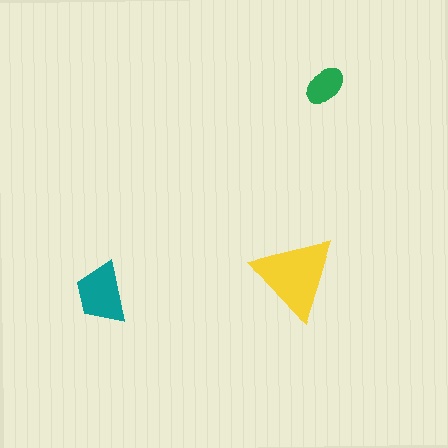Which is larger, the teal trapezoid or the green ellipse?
The teal trapezoid.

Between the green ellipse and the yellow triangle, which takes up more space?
The yellow triangle.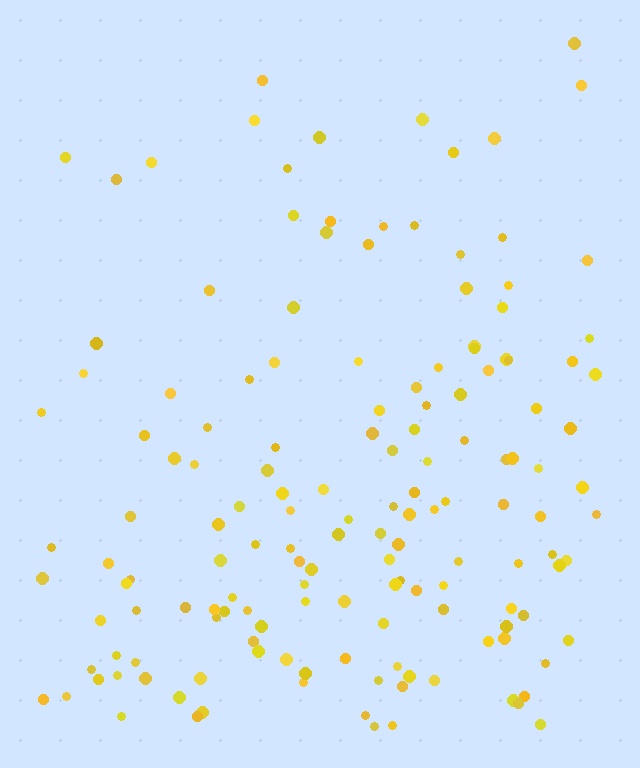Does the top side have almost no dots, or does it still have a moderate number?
Still a moderate number, just noticeably fewer than the bottom.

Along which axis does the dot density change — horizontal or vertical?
Vertical.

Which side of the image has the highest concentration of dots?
The bottom.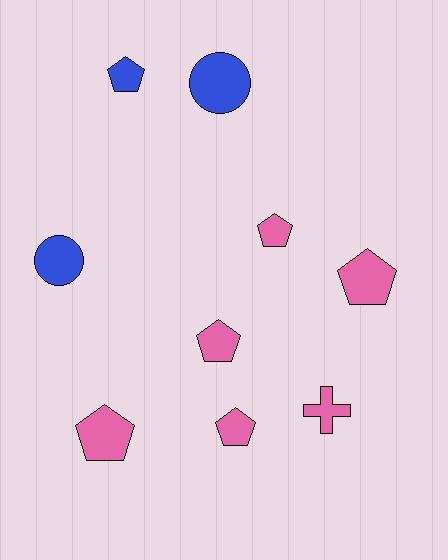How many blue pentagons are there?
There is 1 blue pentagon.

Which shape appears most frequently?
Pentagon, with 6 objects.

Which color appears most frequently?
Pink, with 6 objects.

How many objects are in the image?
There are 9 objects.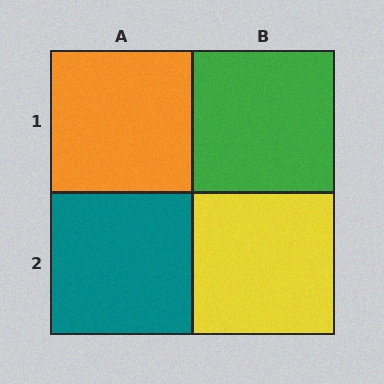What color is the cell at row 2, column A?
Teal.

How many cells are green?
1 cell is green.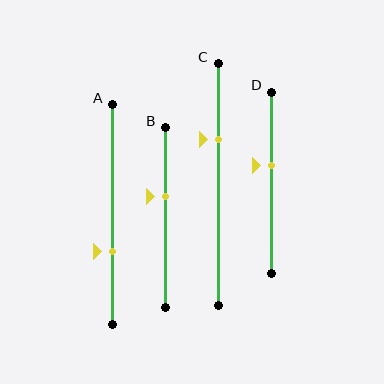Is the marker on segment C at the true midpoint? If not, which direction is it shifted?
No, the marker on segment C is shifted upward by about 19% of the segment length.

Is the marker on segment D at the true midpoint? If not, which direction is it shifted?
No, the marker on segment D is shifted upward by about 10% of the segment length.